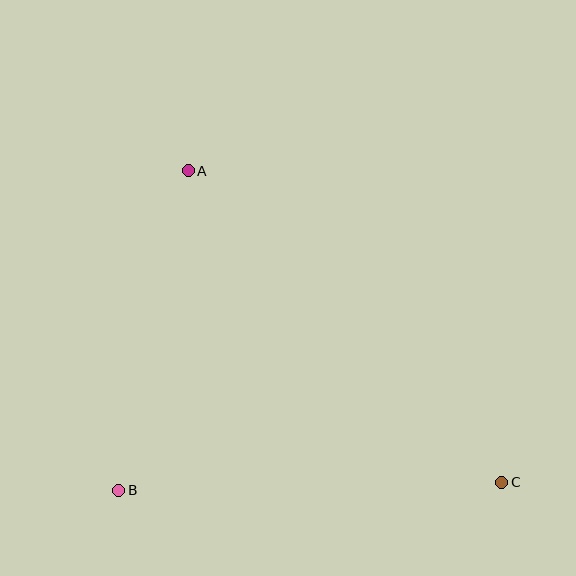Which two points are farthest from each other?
Points A and C are farthest from each other.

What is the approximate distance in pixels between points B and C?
The distance between B and C is approximately 383 pixels.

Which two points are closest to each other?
Points A and B are closest to each other.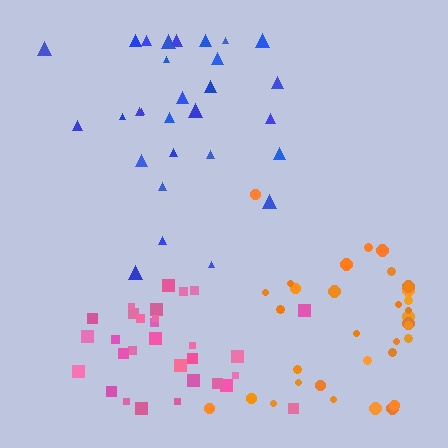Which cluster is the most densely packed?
Pink.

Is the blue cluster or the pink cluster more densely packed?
Pink.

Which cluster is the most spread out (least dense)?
Blue.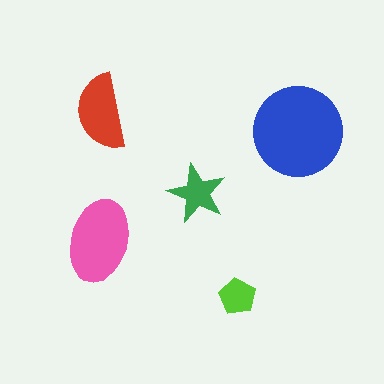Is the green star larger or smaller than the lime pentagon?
Larger.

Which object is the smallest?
The lime pentagon.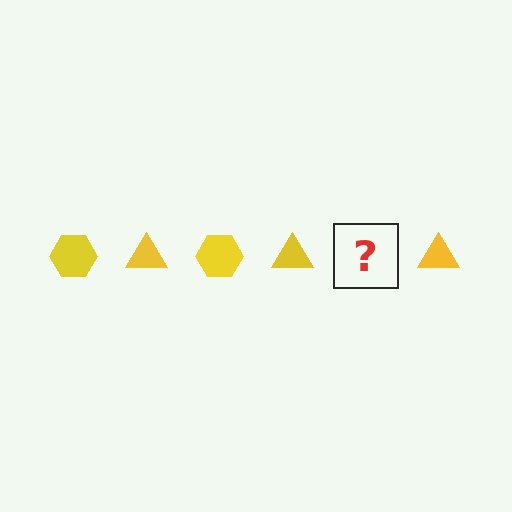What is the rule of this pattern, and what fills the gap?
The rule is that the pattern cycles through hexagon, triangle shapes in yellow. The gap should be filled with a yellow hexagon.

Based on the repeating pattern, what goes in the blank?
The blank should be a yellow hexagon.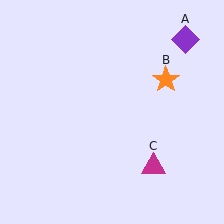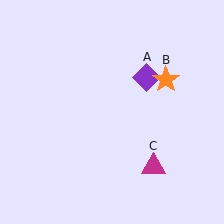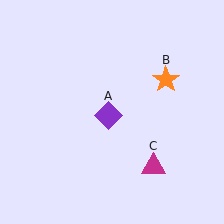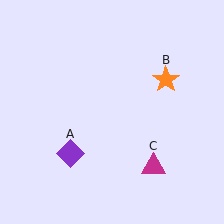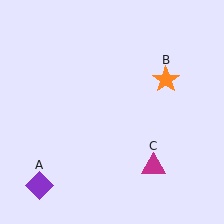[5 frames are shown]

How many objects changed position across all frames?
1 object changed position: purple diamond (object A).